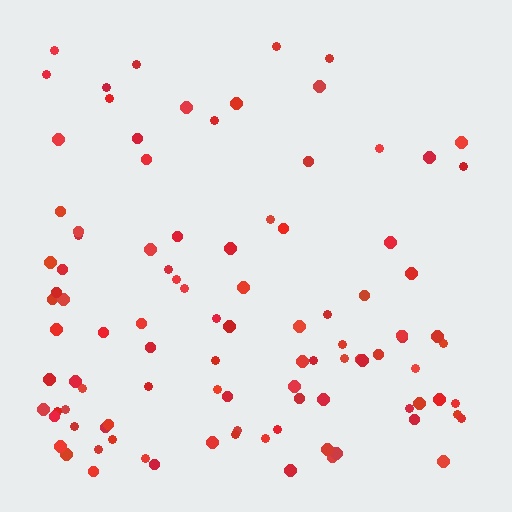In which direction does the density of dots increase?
From top to bottom, with the bottom side densest.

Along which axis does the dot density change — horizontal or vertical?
Vertical.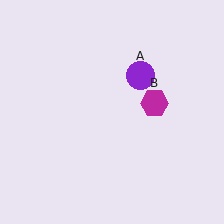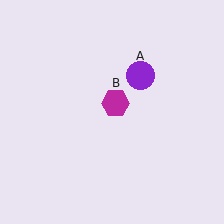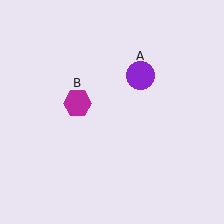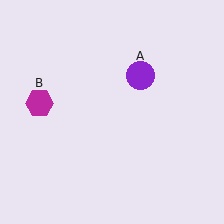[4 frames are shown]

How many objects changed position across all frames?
1 object changed position: magenta hexagon (object B).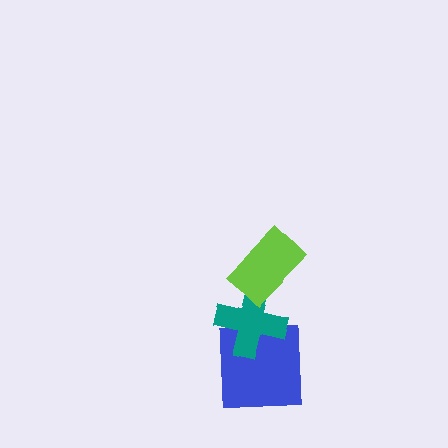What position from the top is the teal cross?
The teal cross is 2nd from the top.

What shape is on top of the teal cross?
The lime rectangle is on top of the teal cross.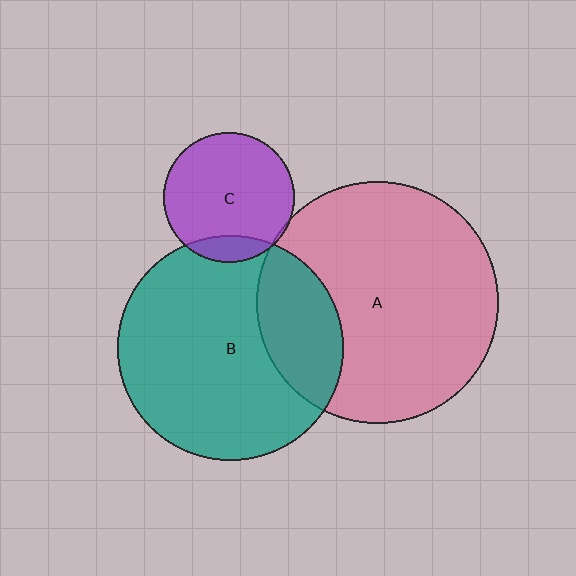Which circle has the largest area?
Circle A (pink).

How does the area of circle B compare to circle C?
Approximately 3.0 times.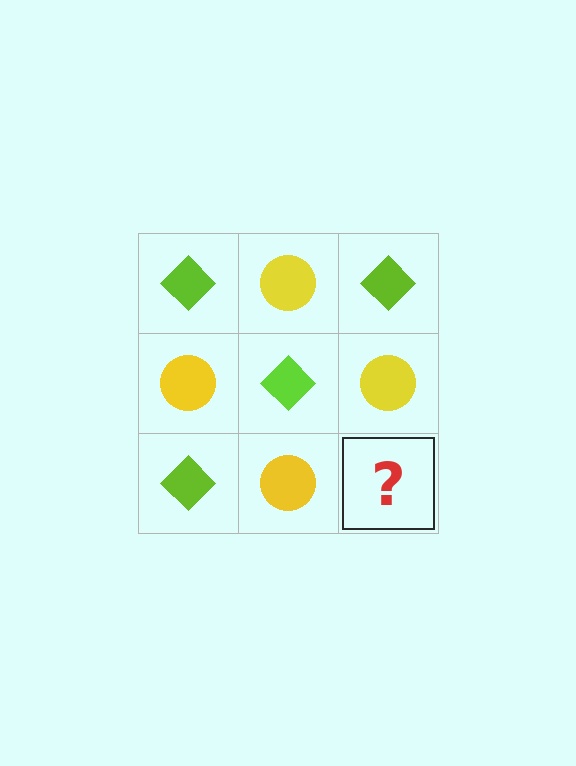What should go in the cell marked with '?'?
The missing cell should contain a lime diamond.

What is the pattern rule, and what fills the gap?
The rule is that it alternates lime diamond and yellow circle in a checkerboard pattern. The gap should be filled with a lime diamond.